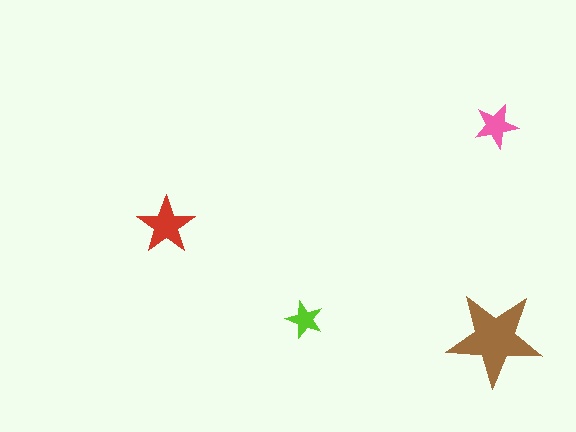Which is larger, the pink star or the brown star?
The brown one.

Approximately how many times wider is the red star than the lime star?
About 1.5 times wider.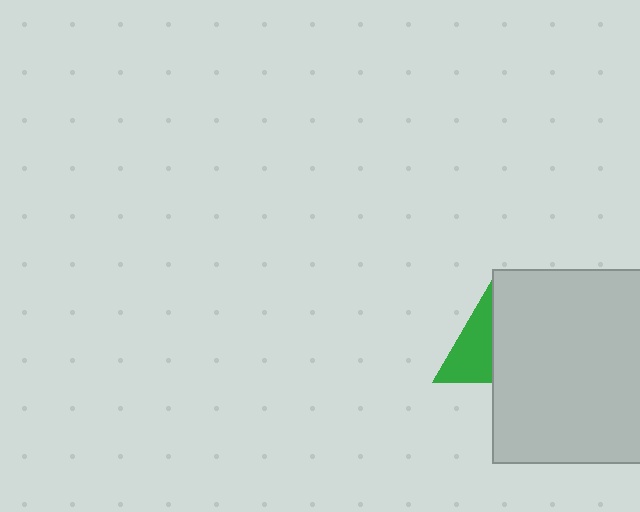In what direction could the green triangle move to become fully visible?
The green triangle could move left. That would shift it out from behind the light gray square entirely.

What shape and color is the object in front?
The object in front is a light gray square.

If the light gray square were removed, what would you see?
You would see the complete green triangle.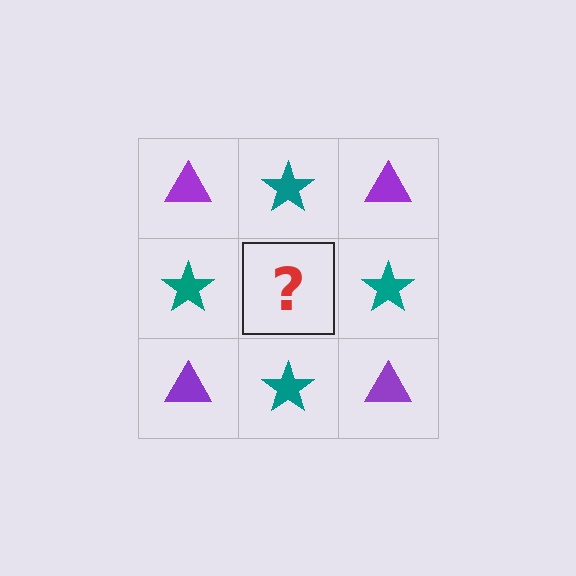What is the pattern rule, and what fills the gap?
The rule is that it alternates purple triangle and teal star in a checkerboard pattern. The gap should be filled with a purple triangle.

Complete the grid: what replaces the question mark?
The question mark should be replaced with a purple triangle.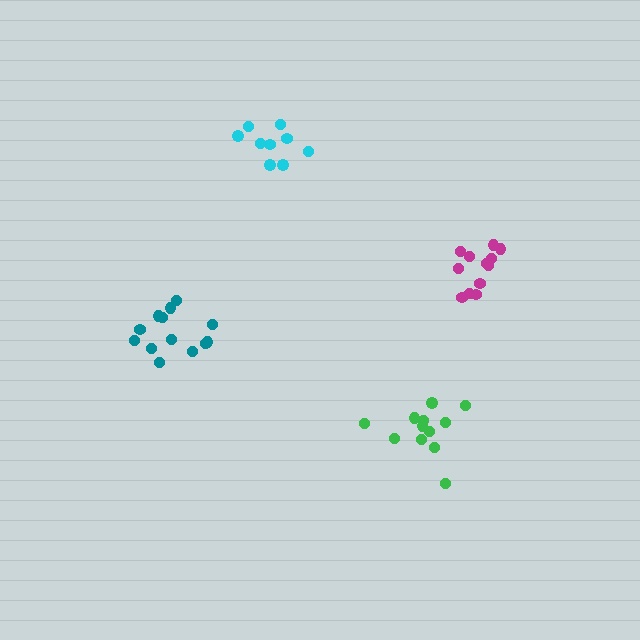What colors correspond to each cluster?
The clusters are colored: magenta, teal, cyan, green.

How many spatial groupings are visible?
There are 4 spatial groupings.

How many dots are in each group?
Group 1: 12 dots, Group 2: 13 dots, Group 3: 9 dots, Group 4: 12 dots (46 total).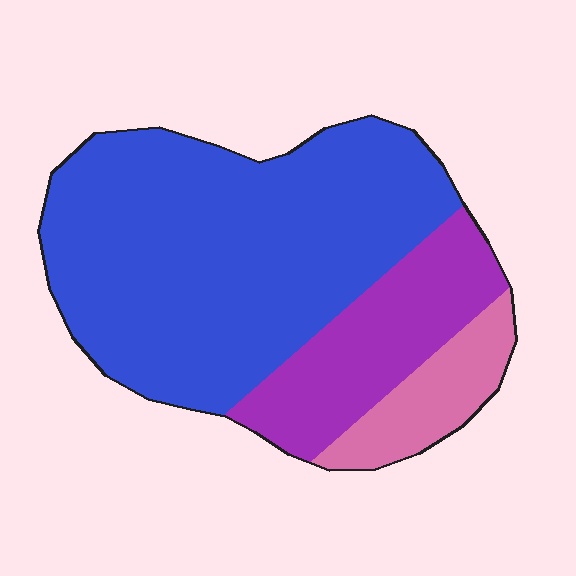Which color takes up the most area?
Blue, at roughly 65%.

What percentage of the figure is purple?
Purple takes up about one fifth (1/5) of the figure.